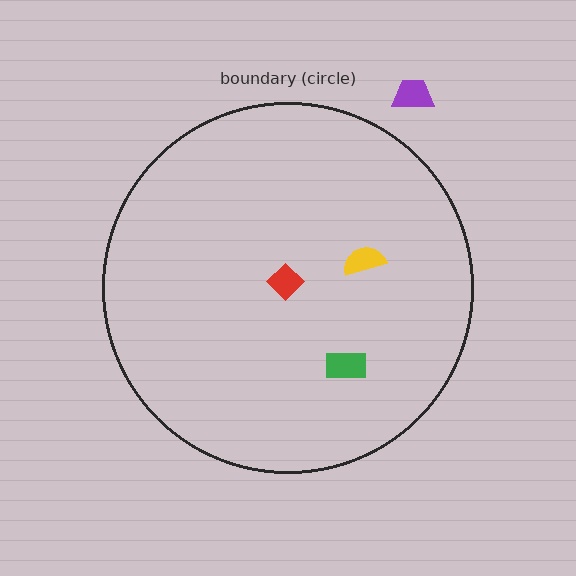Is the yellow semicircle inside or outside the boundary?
Inside.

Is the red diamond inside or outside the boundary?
Inside.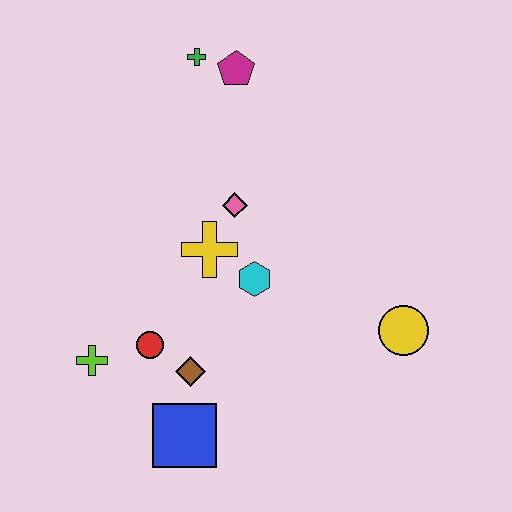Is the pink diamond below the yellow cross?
No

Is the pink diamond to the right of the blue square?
Yes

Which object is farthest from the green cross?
The blue square is farthest from the green cross.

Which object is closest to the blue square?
The brown diamond is closest to the blue square.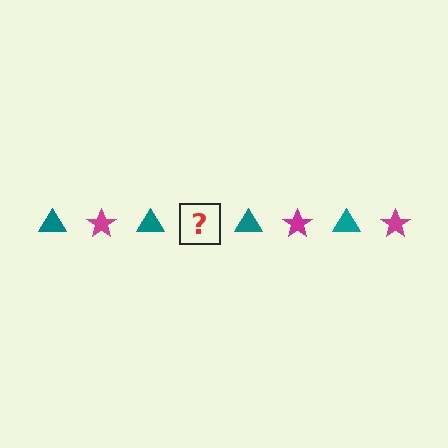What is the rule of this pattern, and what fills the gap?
The rule is that the pattern alternates between teal triangle and magenta star. The gap should be filled with a magenta star.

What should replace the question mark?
The question mark should be replaced with a magenta star.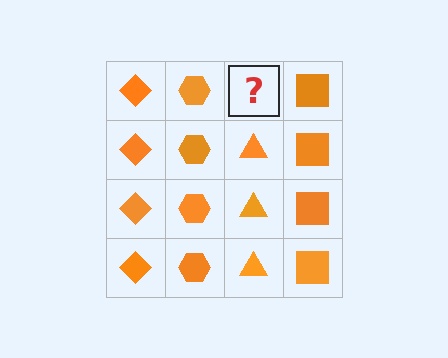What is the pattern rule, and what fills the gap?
The rule is that each column has a consistent shape. The gap should be filled with an orange triangle.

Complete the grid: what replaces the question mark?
The question mark should be replaced with an orange triangle.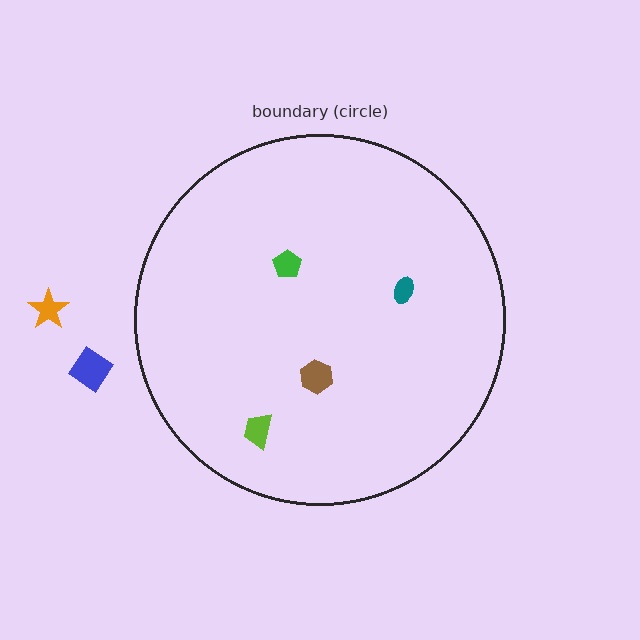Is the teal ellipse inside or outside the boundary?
Inside.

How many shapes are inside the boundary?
4 inside, 2 outside.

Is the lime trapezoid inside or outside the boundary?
Inside.